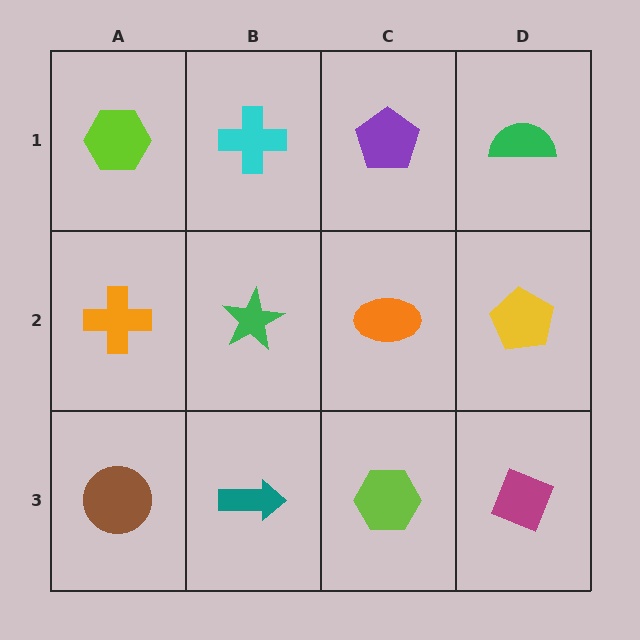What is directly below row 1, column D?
A yellow pentagon.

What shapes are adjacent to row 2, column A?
A lime hexagon (row 1, column A), a brown circle (row 3, column A), a green star (row 2, column B).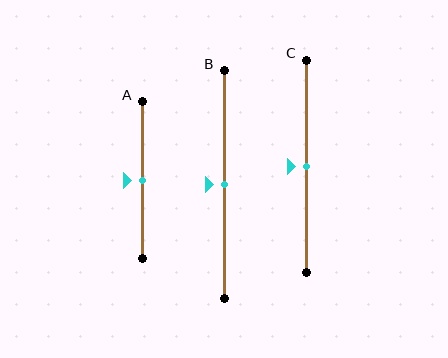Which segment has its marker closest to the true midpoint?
Segment A has its marker closest to the true midpoint.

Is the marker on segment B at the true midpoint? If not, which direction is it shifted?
Yes, the marker on segment B is at the true midpoint.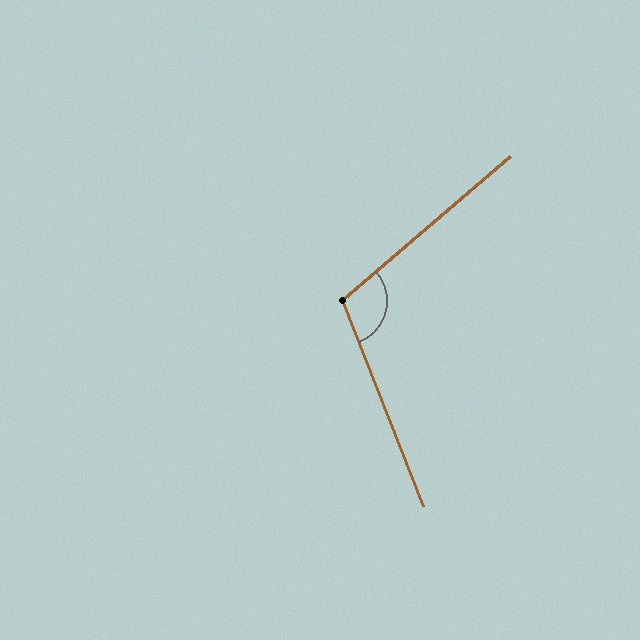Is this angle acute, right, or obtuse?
It is obtuse.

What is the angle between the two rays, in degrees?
Approximately 110 degrees.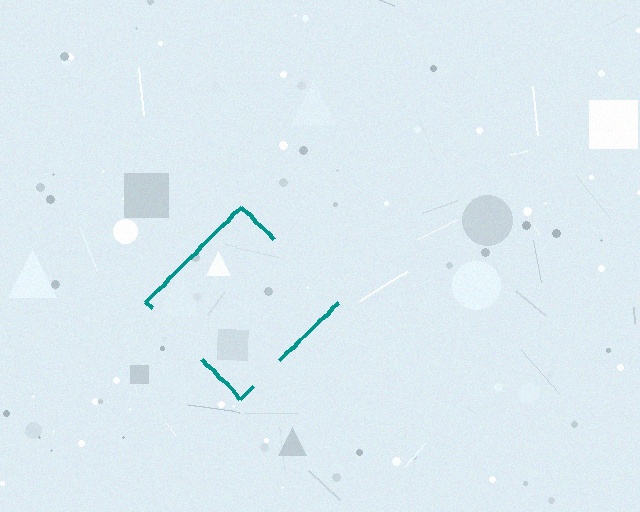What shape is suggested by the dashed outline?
The dashed outline suggests a diamond.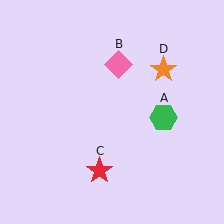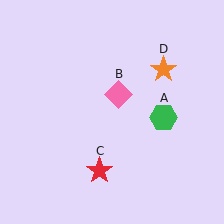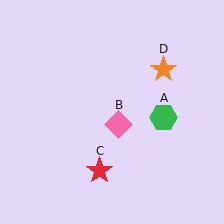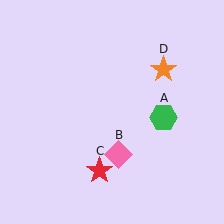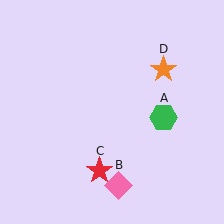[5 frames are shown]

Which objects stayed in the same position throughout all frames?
Green hexagon (object A) and red star (object C) and orange star (object D) remained stationary.